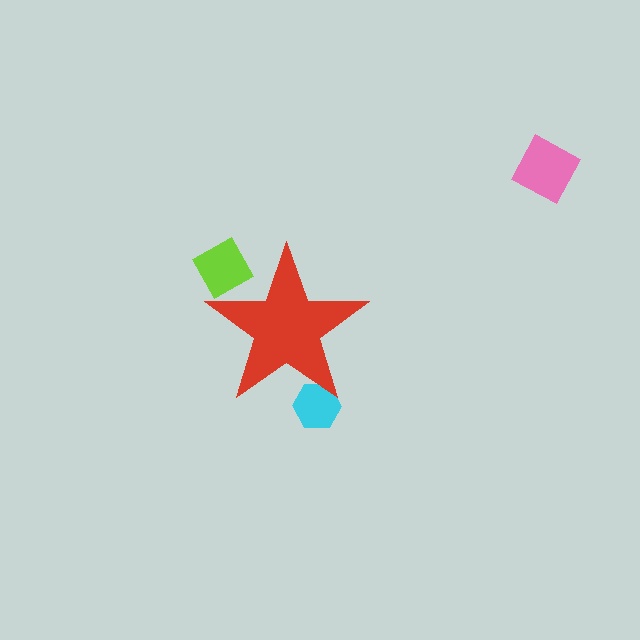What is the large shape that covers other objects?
A red star.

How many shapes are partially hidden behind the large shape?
2 shapes are partially hidden.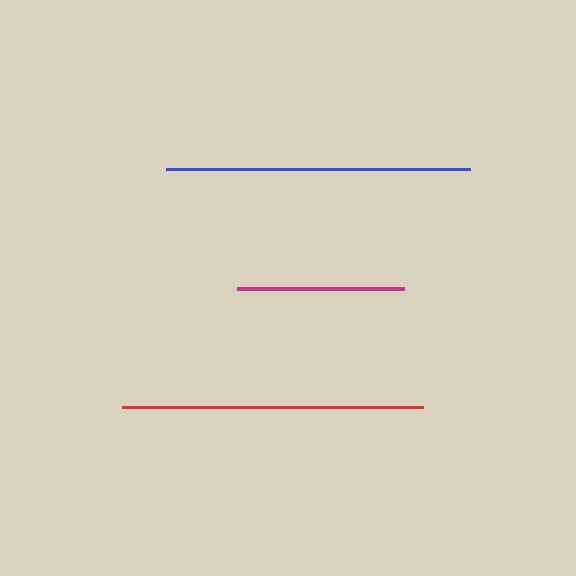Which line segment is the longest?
The blue line is the longest at approximately 304 pixels.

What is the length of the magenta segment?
The magenta segment is approximately 167 pixels long.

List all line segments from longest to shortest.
From longest to shortest: blue, red, magenta.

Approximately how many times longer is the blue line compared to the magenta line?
The blue line is approximately 1.8 times the length of the magenta line.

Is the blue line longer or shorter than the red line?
The blue line is longer than the red line.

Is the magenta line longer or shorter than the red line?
The red line is longer than the magenta line.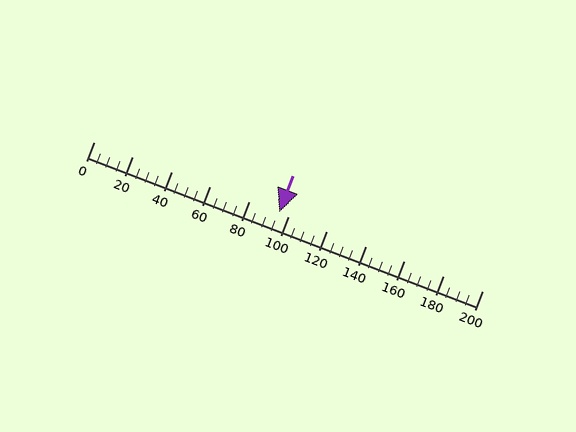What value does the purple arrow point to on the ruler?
The purple arrow points to approximately 96.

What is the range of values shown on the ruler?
The ruler shows values from 0 to 200.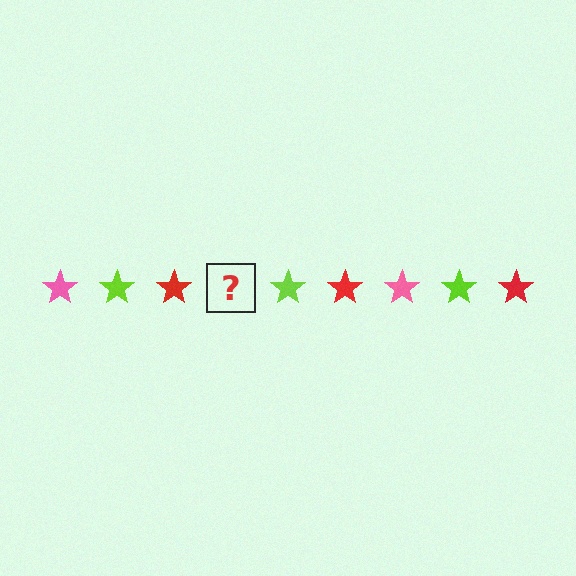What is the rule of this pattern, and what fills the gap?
The rule is that the pattern cycles through pink, lime, red stars. The gap should be filled with a pink star.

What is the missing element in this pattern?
The missing element is a pink star.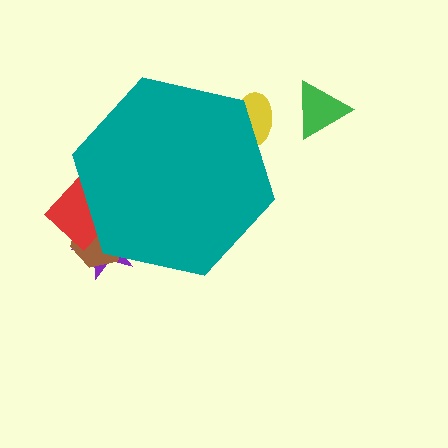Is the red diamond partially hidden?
Yes, the red diamond is partially hidden behind the teal hexagon.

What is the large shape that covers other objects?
A teal hexagon.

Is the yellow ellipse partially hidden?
Yes, the yellow ellipse is partially hidden behind the teal hexagon.